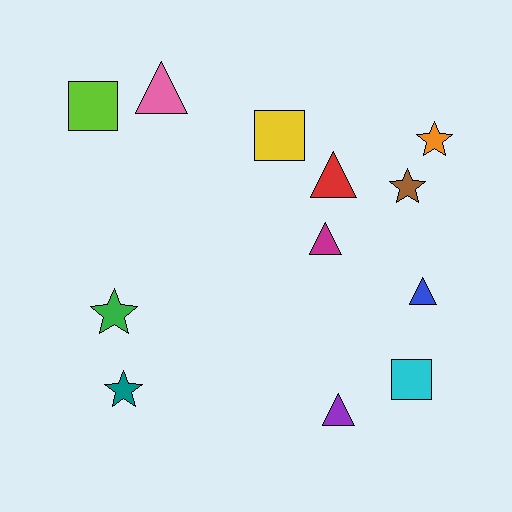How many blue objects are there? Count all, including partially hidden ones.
There is 1 blue object.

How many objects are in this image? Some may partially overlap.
There are 12 objects.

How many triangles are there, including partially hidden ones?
There are 5 triangles.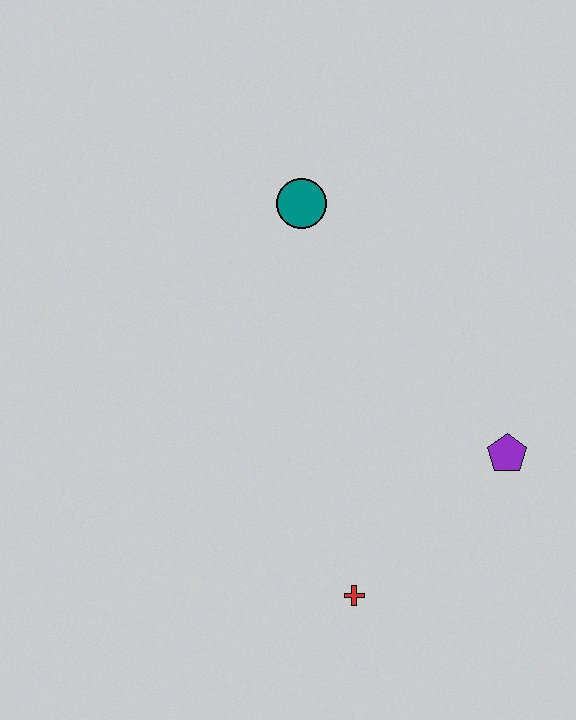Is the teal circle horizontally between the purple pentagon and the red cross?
No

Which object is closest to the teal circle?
The purple pentagon is closest to the teal circle.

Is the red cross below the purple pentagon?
Yes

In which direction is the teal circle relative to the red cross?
The teal circle is above the red cross.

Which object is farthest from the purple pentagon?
The teal circle is farthest from the purple pentagon.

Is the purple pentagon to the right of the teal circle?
Yes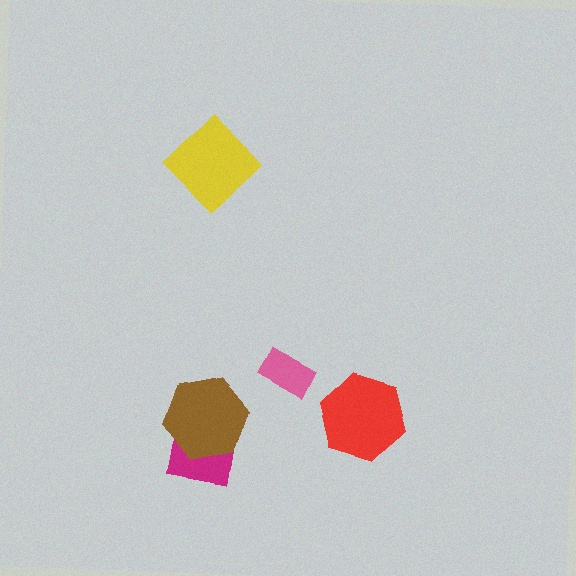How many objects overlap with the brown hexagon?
1 object overlaps with the brown hexagon.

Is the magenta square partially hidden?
Yes, it is partially covered by another shape.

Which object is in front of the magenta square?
The brown hexagon is in front of the magenta square.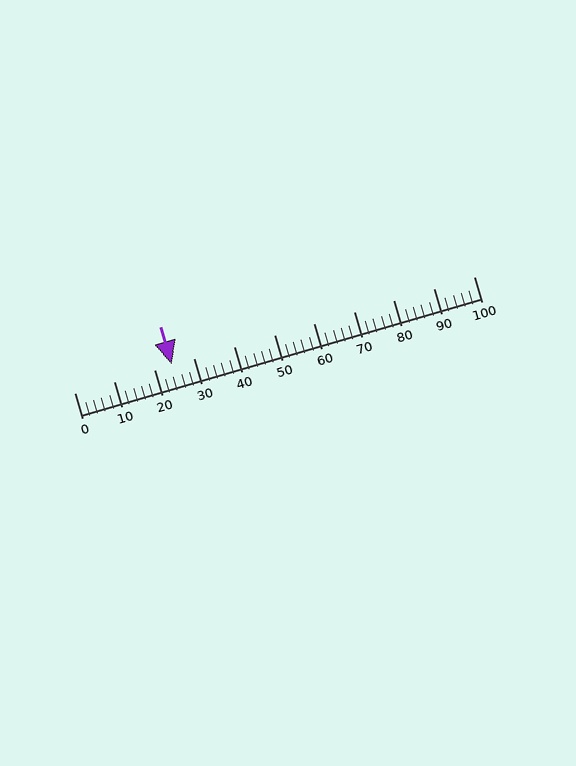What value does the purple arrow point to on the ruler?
The purple arrow points to approximately 24.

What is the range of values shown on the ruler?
The ruler shows values from 0 to 100.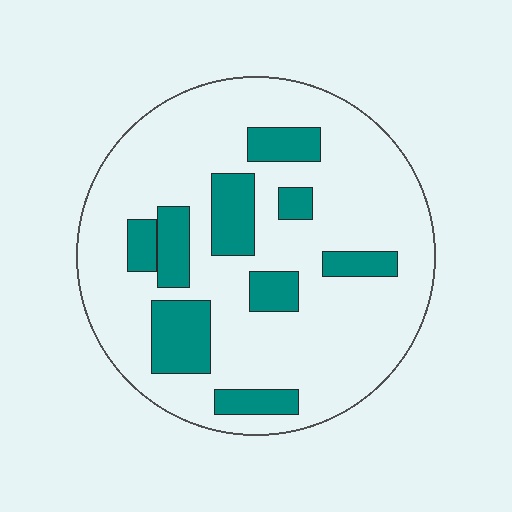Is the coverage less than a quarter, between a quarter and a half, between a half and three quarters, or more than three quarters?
Less than a quarter.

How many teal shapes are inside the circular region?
9.